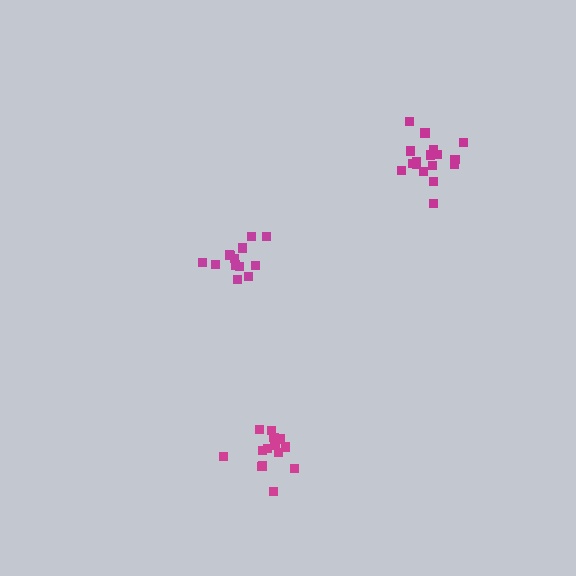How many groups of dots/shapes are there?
There are 3 groups.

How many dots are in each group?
Group 1: 13 dots, Group 2: 14 dots, Group 3: 17 dots (44 total).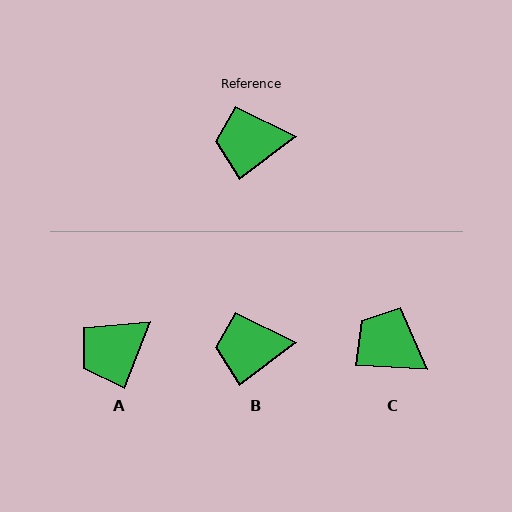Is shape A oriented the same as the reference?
No, it is off by about 31 degrees.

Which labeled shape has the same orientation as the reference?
B.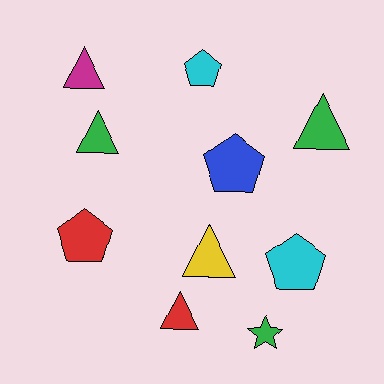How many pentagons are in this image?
There are 4 pentagons.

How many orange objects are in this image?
There are no orange objects.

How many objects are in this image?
There are 10 objects.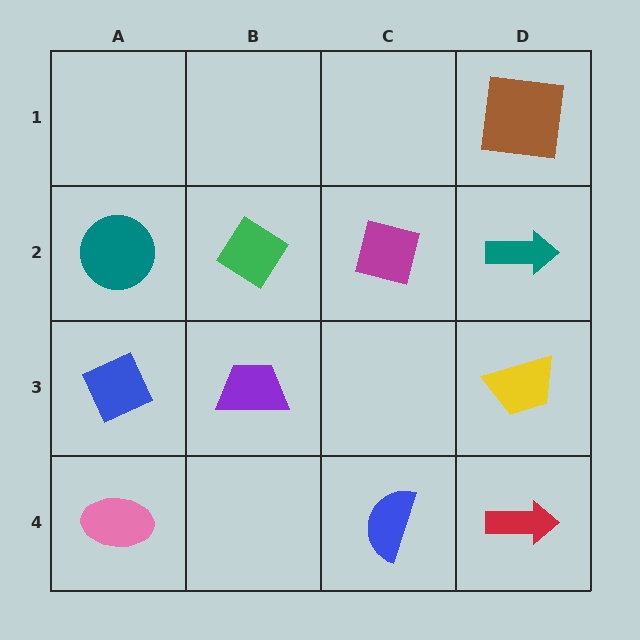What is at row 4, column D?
A red arrow.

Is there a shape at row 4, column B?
No, that cell is empty.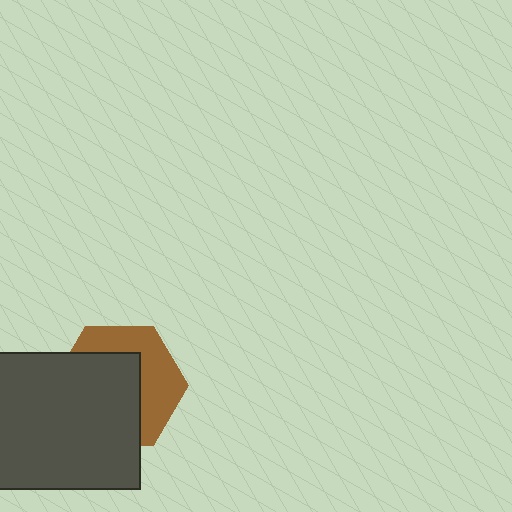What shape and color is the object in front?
The object in front is a dark gray rectangle.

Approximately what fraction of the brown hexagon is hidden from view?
Roughly 58% of the brown hexagon is hidden behind the dark gray rectangle.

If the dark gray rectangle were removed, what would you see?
You would see the complete brown hexagon.